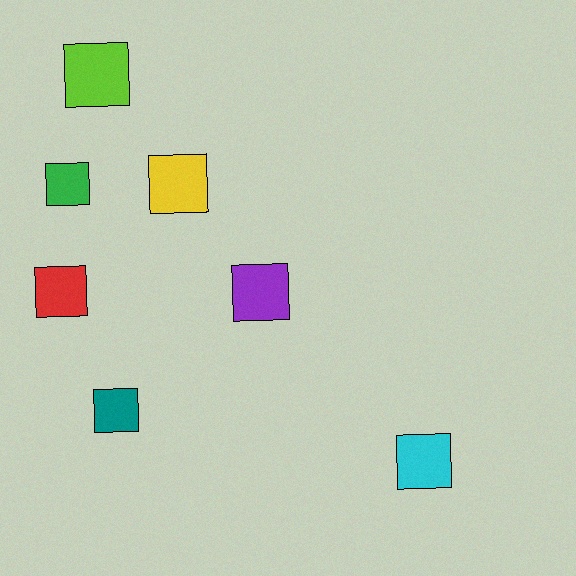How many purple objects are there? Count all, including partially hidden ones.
There is 1 purple object.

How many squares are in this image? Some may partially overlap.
There are 7 squares.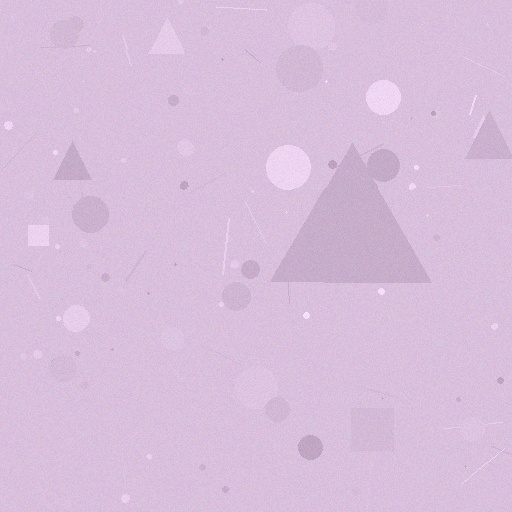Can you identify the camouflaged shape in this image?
The camouflaged shape is a triangle.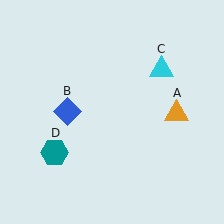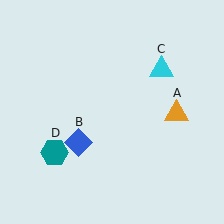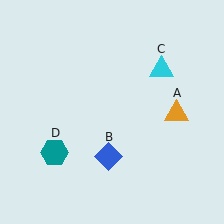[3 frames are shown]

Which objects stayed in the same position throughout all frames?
Orange triangle (object A) and cyan triangle (object C) and teal hexagon (object D) remained stationary.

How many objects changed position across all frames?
1 object changed position: blue diamond (object B).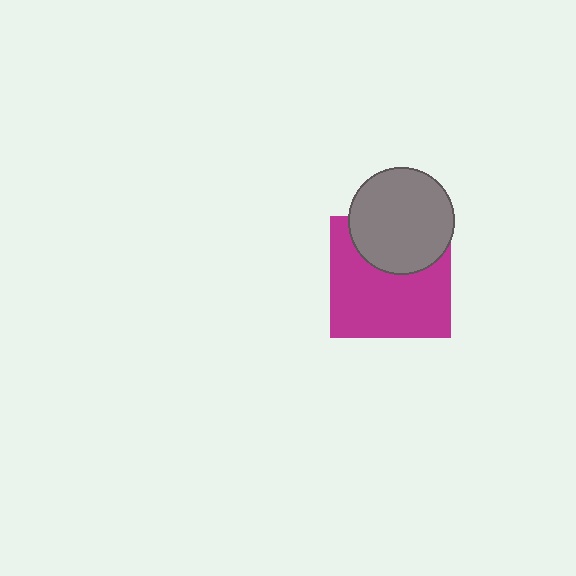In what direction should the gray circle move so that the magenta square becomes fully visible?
The gray circle should move up. That is the shortest direction to clear the overlap and leave the magenta square fully visible.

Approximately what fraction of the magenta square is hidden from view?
Roughly 34% of the magenta square is hidden behind the gray circle.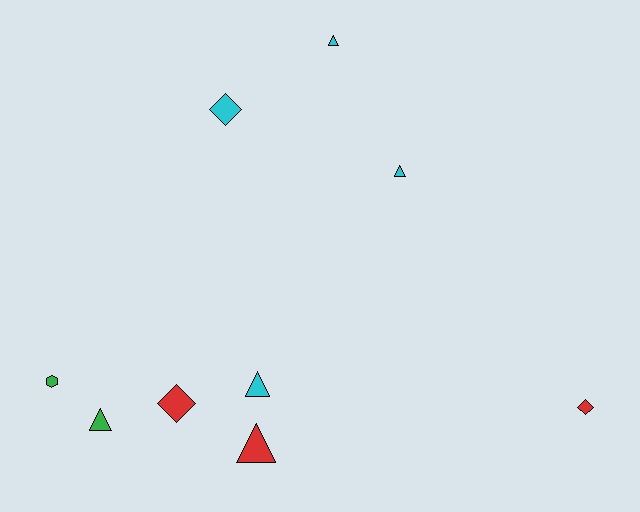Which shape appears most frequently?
Triangle, with 5 objects.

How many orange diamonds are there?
There are no orange diamonds.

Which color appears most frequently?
Cyan, with 4 objects.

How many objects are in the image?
There are 9 objects.